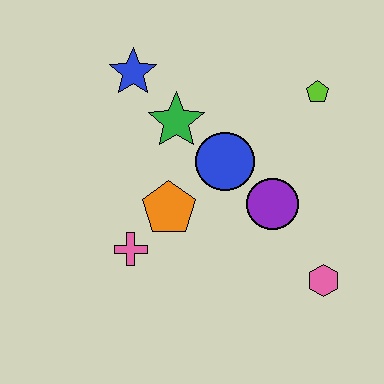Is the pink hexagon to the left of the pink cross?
No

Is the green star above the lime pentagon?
No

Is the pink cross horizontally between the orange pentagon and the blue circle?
No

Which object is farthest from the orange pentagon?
The lime pentagon is farthest from the orange pentagon.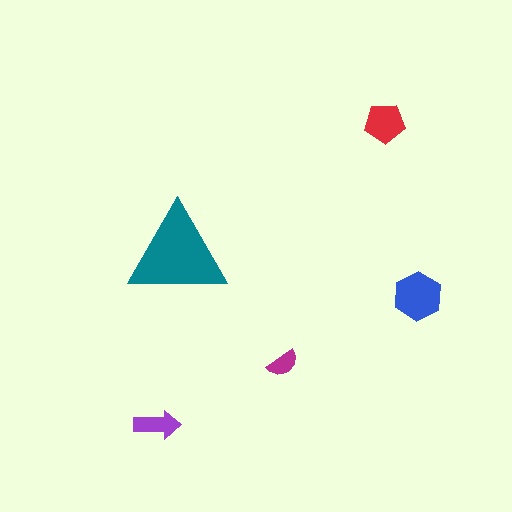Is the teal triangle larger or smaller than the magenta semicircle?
Larger.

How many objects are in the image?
There are 5 objects in the image.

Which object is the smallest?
The magenta semicircle.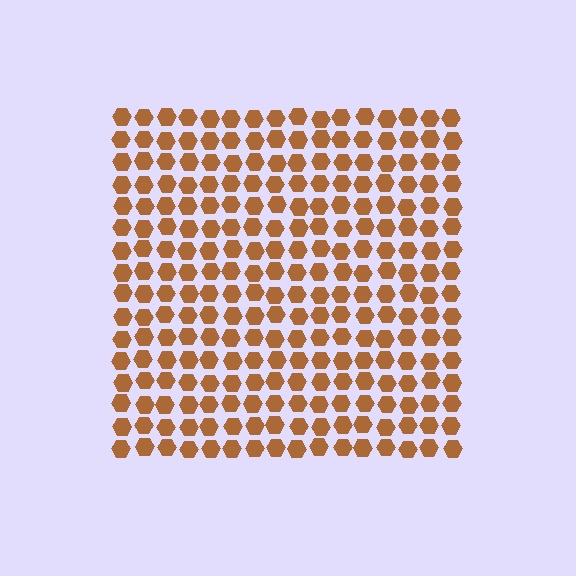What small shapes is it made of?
It is made of small hexagons.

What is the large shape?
The large shape is a square.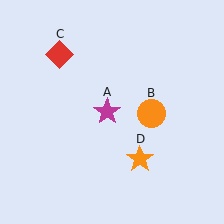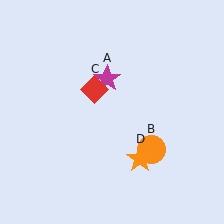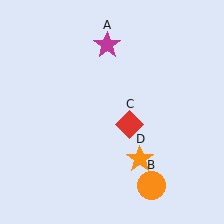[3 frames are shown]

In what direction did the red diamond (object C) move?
The red diamond (object C) moved down and to the right.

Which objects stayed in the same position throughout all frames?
Orange star (object D) remained stationary.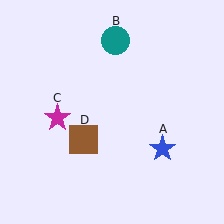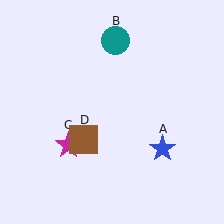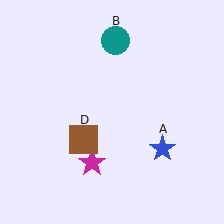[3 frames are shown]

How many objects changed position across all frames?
1 object changed position: magenta star (object C).